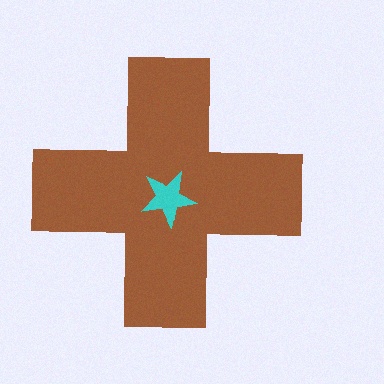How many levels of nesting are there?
2.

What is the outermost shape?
The brown cross.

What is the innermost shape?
The cyan star.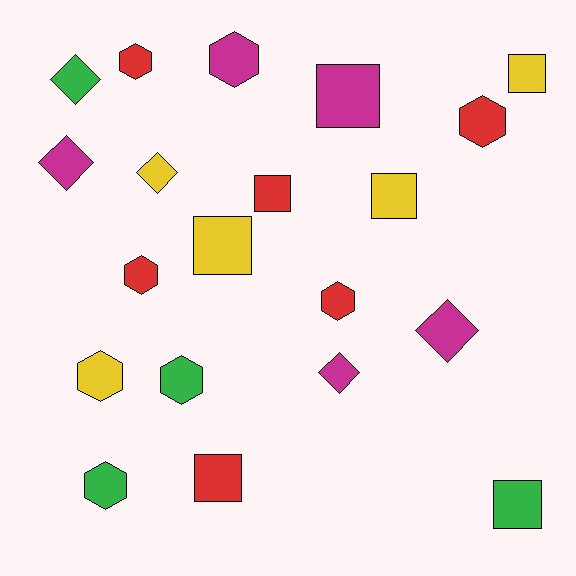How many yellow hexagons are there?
There is 1 yellow hexagon.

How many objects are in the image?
There are 20 objects.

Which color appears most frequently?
Red, with 6 objects.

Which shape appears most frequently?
Hexagon, with 8 objects.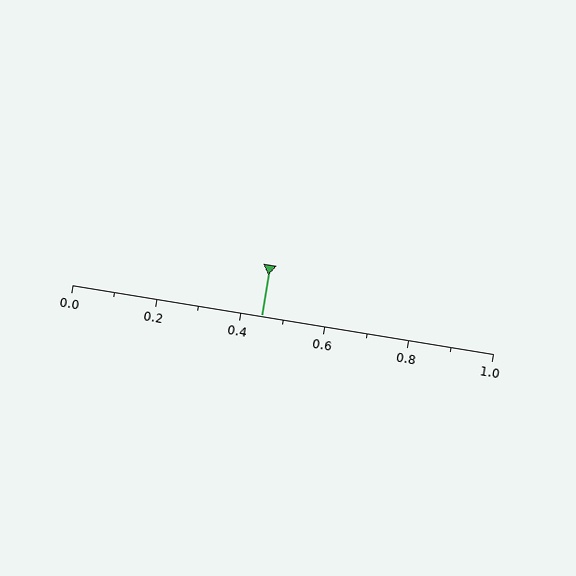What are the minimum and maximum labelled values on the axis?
The axis runs from 0.0 to 1.0.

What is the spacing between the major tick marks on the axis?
The major ticks are spaced 0.2 apart.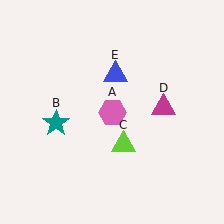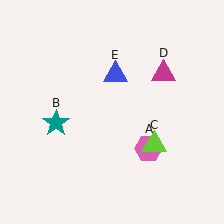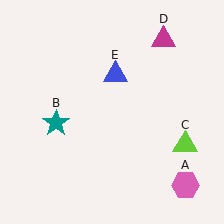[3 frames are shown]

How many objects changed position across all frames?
3 objects changed position: pink hexagon (object A), lime triangle (object C), magenta triangle (object D).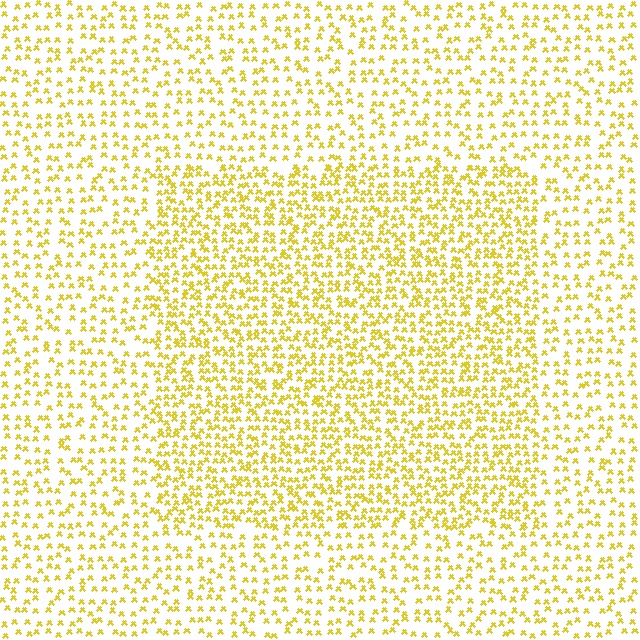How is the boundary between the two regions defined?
The boundary is defined by a change in element density (approximately 1.8x ratio). All elements are the same color, size, and shape.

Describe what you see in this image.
The image contains small yellow elements arranged at two different densities. A rectangle-shaped region is visible where the elements are more densely packed than the surrounding area.